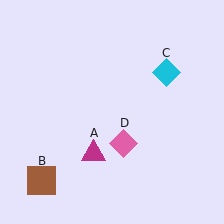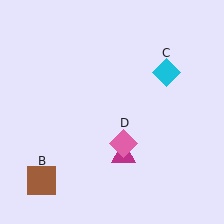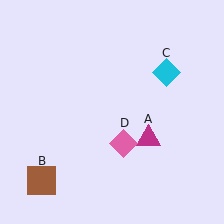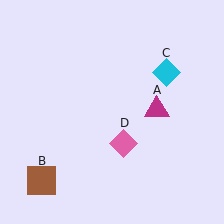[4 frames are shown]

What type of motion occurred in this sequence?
The magenta triangle (object A) rotated counterclockwise around the center of the scene.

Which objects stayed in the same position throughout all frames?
Brown square (object B) and cyan diamond (object C) and pink diamond (object D) remained stationary.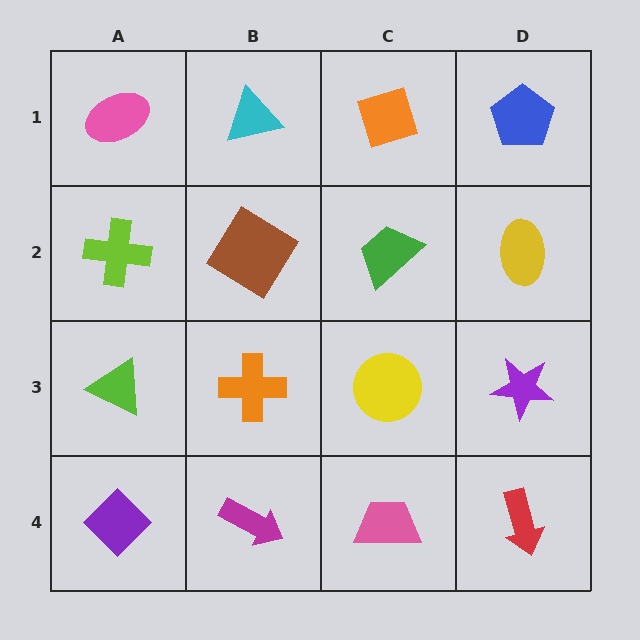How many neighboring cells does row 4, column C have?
3.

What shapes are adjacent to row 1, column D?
A yellow ellipse (row 2, column D), an orange diamond (row 1, column C).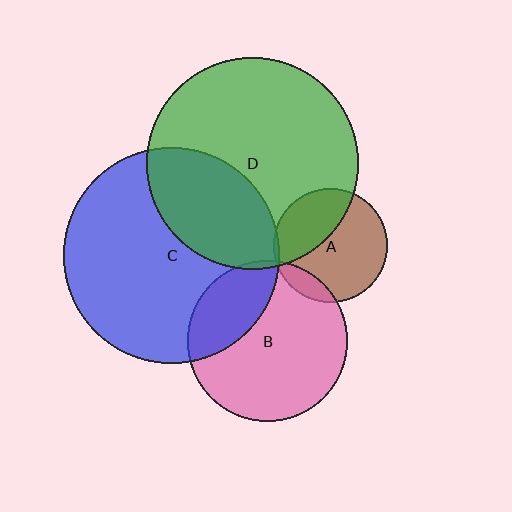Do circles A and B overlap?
Yes.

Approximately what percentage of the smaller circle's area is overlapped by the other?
Approximately 10%.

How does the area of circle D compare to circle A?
Approximately 3.4 times.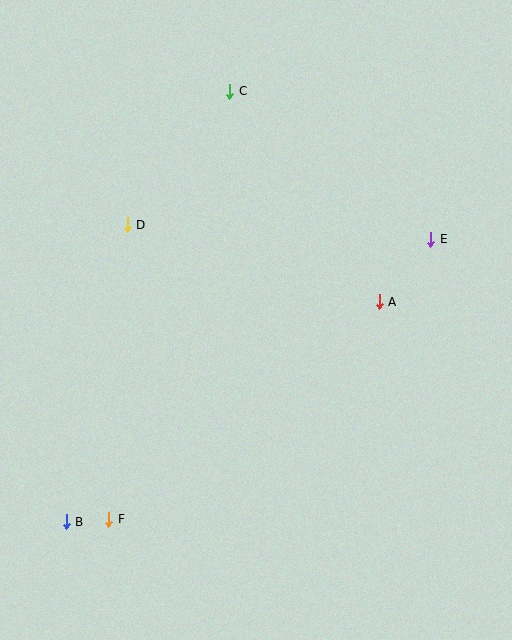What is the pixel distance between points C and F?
The distance between C and F is 445 pixels.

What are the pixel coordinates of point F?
Point F is at (109, 519).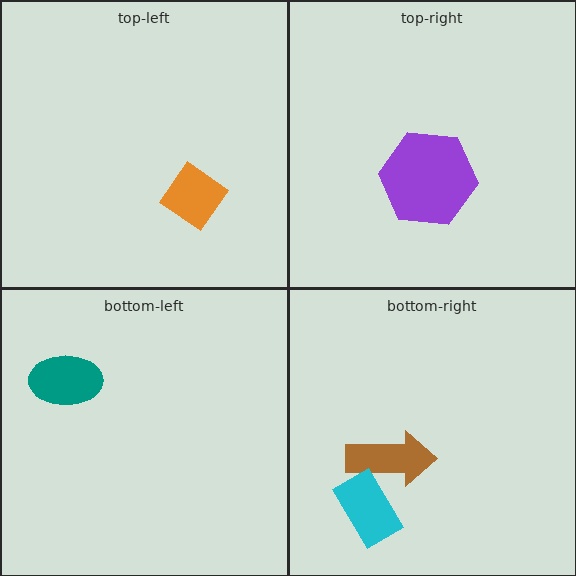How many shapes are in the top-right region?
1.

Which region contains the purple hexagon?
The top-right region.